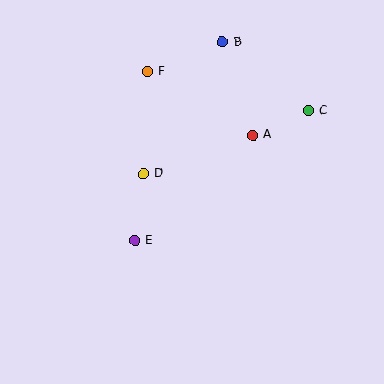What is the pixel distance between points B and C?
The distance between B and C is 110 pixels.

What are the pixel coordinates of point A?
Point A is at (253, 135).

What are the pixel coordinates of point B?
Point B is at (222, 42).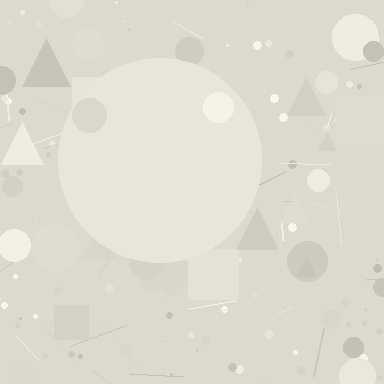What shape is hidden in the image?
A circle is hidden in the image.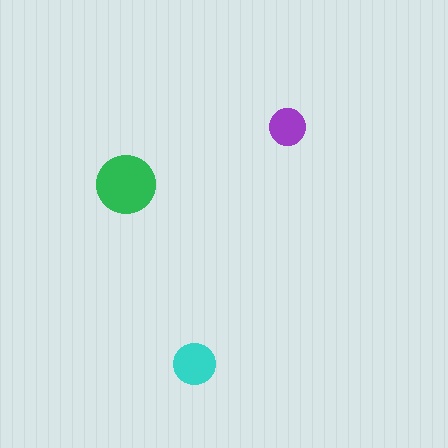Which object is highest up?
The purple circle is topmost.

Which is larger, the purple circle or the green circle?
The green one.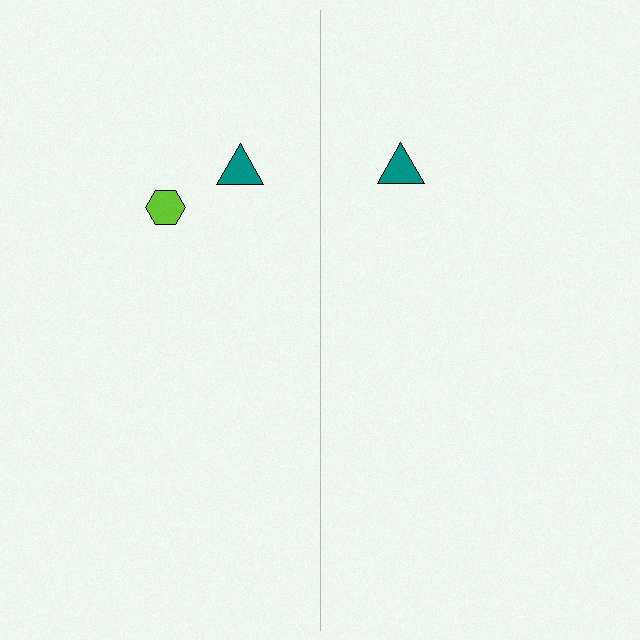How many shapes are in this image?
There are 3 shapes in this image.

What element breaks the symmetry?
A lime hexagon is missing from the right side.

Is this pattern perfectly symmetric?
No, the pattern is not perfectly symmetric. A lime hexagon is missing from the right side.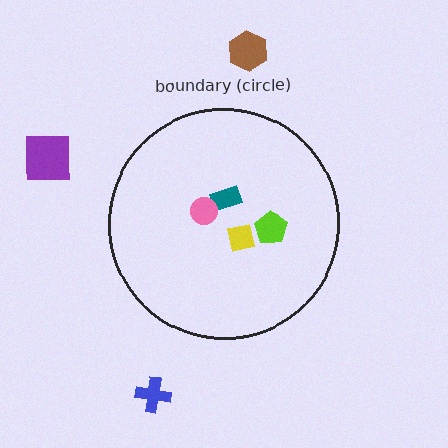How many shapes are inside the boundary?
4 inside, 3 outside.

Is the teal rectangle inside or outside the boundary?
Inside.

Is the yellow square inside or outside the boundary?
Inside.